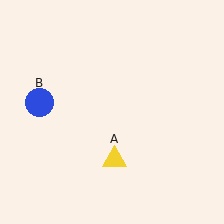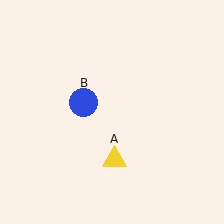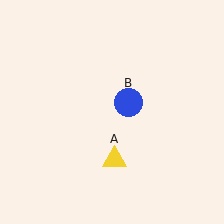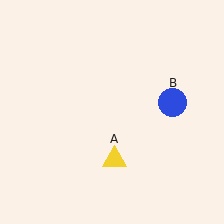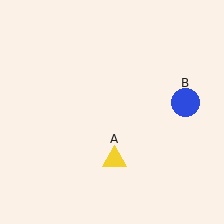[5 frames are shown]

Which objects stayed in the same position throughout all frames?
Yellow triangle (object A) remained stationary.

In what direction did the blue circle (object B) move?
The blue circle (object B) moved right.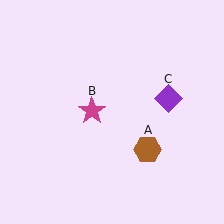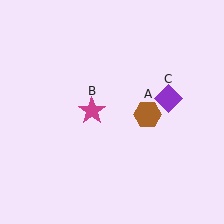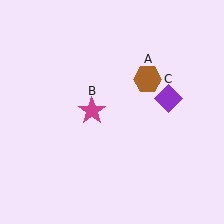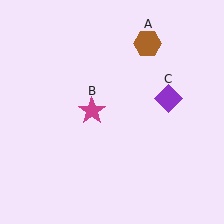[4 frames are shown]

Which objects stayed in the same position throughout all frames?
Magenta star (object B) and purple diamond (object C) remained stationary.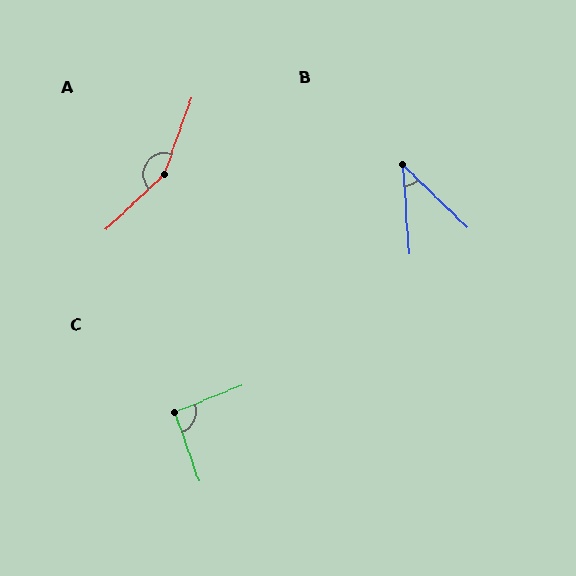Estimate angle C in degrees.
Approximately 93 degrees.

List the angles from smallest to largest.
B (42°), C (93°), A (153°).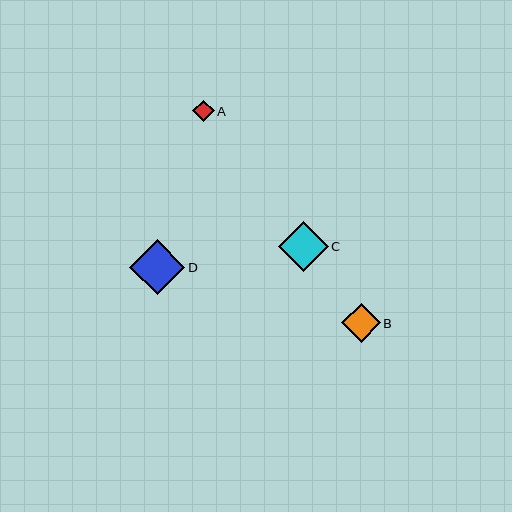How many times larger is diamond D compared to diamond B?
Diamond D is approximately 1.4 times the size of diamond B.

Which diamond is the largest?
Diamond D is the largest with a size of approximately 55 pixels.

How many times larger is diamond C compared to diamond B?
Diamond C is approximately 1.3 times the size of diamond B.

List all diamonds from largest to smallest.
From largest to smallest: D, C, B, A.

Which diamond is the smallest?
Diamond A is the smallest with a size of approximately 22 pixels.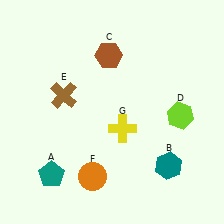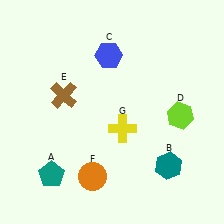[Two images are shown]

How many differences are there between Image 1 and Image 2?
There is 1 difference between the two images.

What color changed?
The hexagon (C) changed from brown in Image 1 to blue in Image 2.